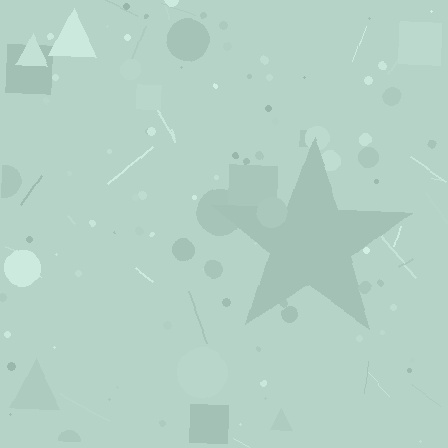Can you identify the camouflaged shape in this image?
The camouflaged shape is a star.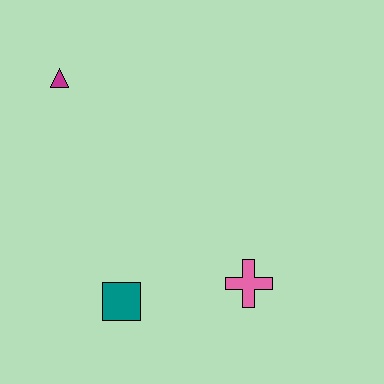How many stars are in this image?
There are no stars.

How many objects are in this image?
There are 3 objects.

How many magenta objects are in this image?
There is 1 magenta object.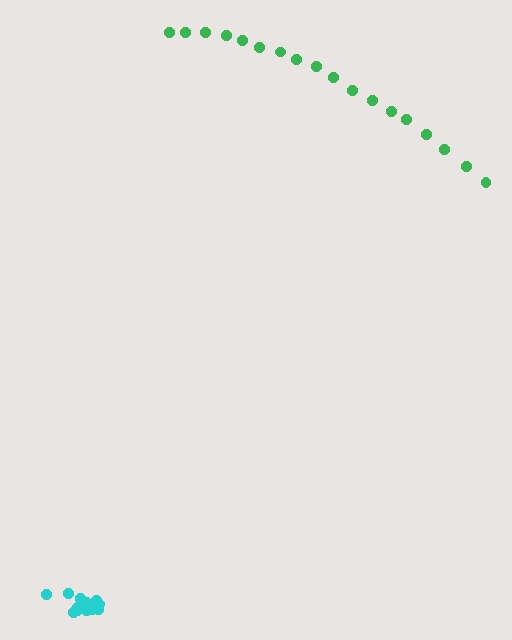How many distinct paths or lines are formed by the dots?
There are 2 distinct paths.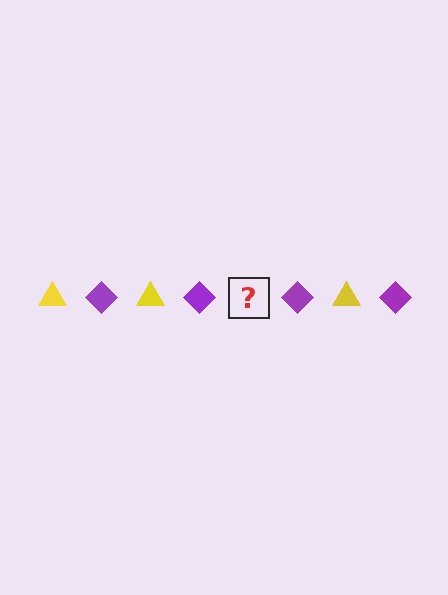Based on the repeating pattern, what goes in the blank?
The blank should be a yellow triangle.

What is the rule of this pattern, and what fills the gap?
The rule is that the pattern alternates between yellow triangle and purple diamond. The gap should be filled with a yellow triangle.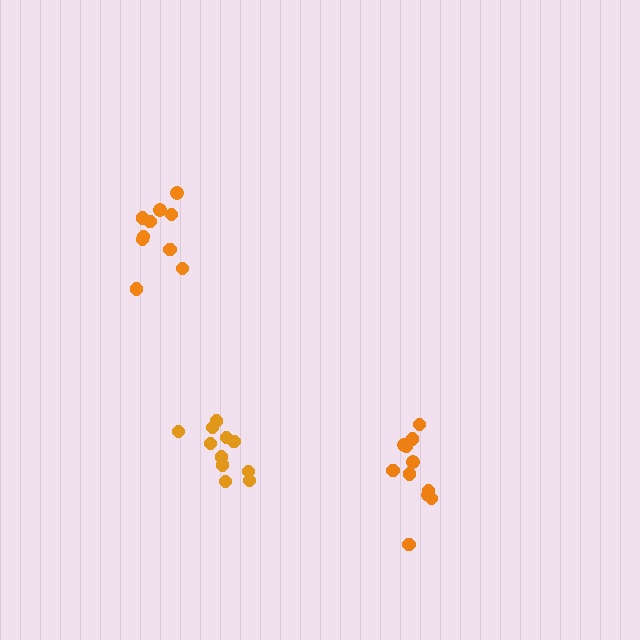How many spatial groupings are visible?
There are 3 spatial groupings.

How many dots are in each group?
Group 1: 10 dots, Group 2: 11 dots, Group 3: 11 dots (32 total).